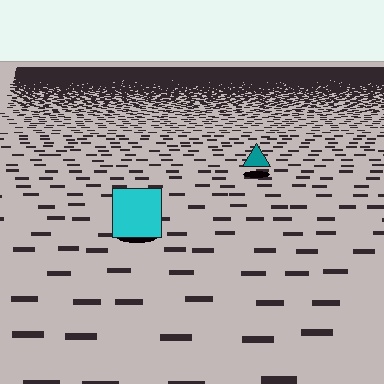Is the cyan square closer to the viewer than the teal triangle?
Yes. The cyan square is closer — you can tell from the texture gradient: the ground texture is coarser near it.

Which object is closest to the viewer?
The cyan square is closest. The texture marks near it are larger and more spread out.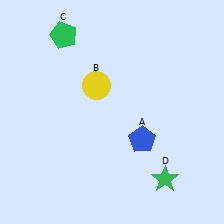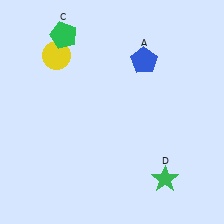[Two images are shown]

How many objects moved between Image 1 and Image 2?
2 objects moved between the two images.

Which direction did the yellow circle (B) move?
The yellow circle (B) moved left.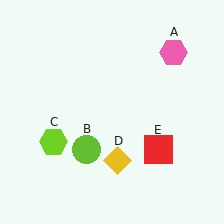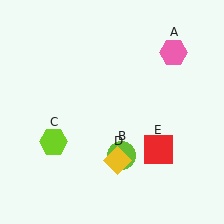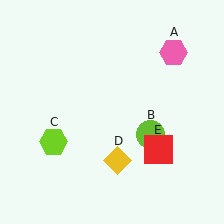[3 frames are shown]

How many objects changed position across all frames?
1 object changed position: lime circle (object B).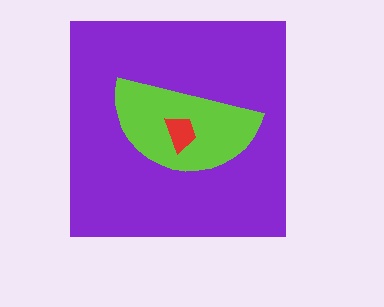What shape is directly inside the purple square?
The lime semicircle.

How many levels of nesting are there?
3.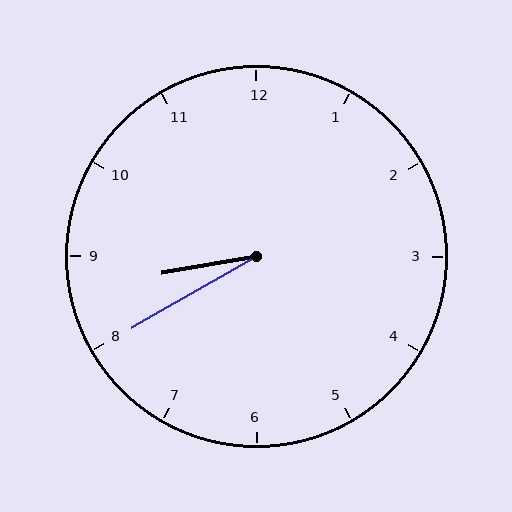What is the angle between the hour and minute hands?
Approximately 20 degrees.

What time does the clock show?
8:40.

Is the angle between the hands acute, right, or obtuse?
It is acute.